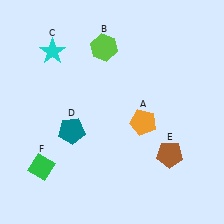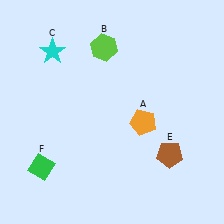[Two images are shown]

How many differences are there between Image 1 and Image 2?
There is 1 difference between the two images.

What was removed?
The teal pentagon (D) was removed in Image 2.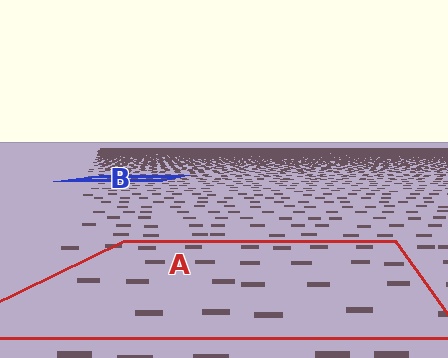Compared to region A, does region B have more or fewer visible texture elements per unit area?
Region B has more texture elements per unit area — they are packed more densely because it is farther away.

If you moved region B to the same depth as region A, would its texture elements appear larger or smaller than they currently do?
They would appear larger. At a closer depth, the same texture elements are projected at a bigger on-screen size.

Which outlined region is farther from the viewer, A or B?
Region B is farther from the viewer — the texture elements inside it appear smaller and more densely packed.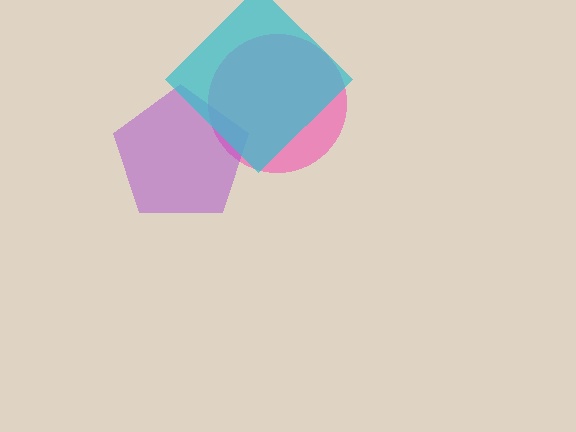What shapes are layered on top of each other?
The layered shapes are: a pink circle, a purple pentagon, a cyan diamond.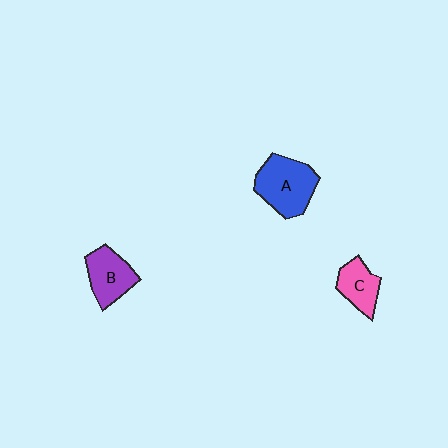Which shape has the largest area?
Shape A (blue).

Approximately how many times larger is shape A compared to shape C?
Approximately 1.7 times.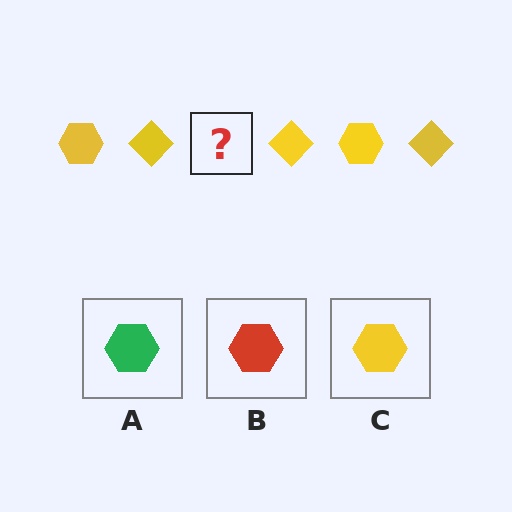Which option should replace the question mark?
Option C.